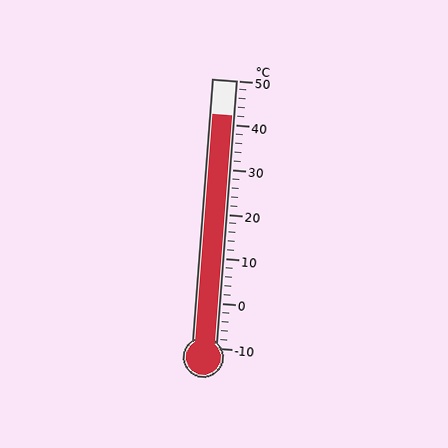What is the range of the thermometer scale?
The thermometer scale ranges from -10°C to 50°C.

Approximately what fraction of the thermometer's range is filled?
The thermometer is filled to approximately 85% of its range.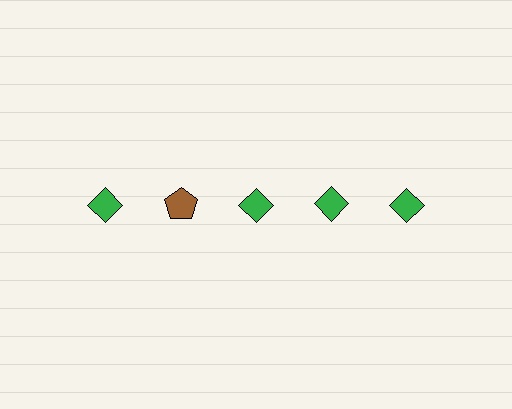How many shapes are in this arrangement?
There are 5 shapes arranged in a grid pattern.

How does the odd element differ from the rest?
It differs in both color (brown instead of green) and shape (pentagon instead of diamond).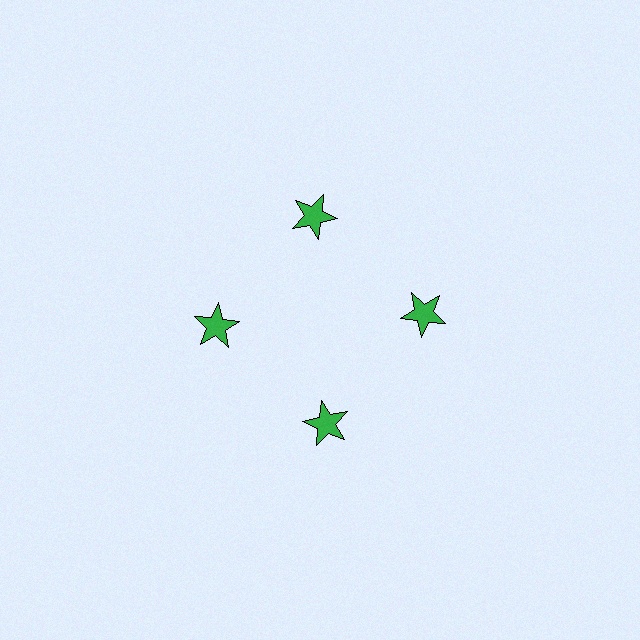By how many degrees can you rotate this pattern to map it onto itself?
The pattern maps onto itself every 90 degrees of rotation.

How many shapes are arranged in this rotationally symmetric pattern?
There are 4 shapes, arranged in 4 groups of 1.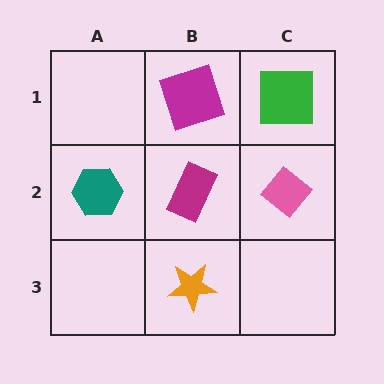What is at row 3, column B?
An orange star.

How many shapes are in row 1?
2 shapes.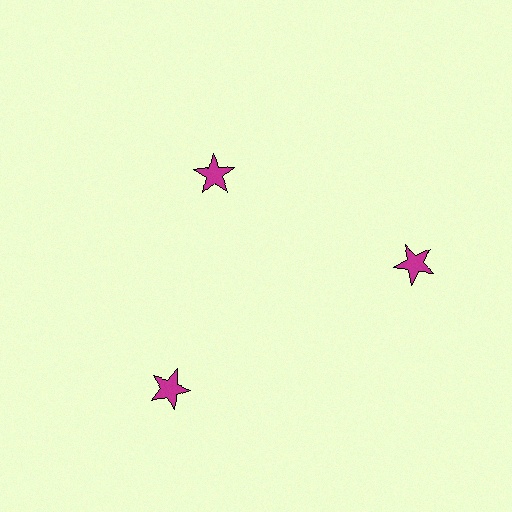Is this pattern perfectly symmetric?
No. The 3 magenta stars are arranged in a ring, but one element near the 11 o'clock position is pulled inward toward the center, breaking the 3-fold rotational symmetry.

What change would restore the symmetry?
The symmetry would be restored by moving it outward, back onto the ring so that all 3 stars sit at equal angles and equal distance from the center.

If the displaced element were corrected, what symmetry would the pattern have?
It would have 3-fold rotational symmetry — the pattern would map onto itself every 120 degrees.